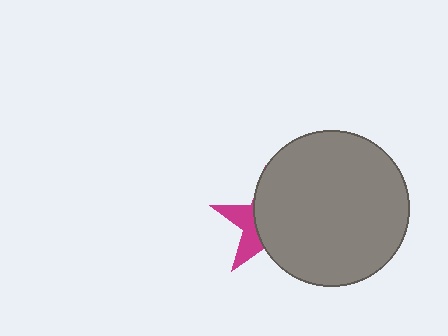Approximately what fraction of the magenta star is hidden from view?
Roughly 67% of the magenta star is hidden behind the gray circle.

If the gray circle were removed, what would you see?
You would see the complete magenta star.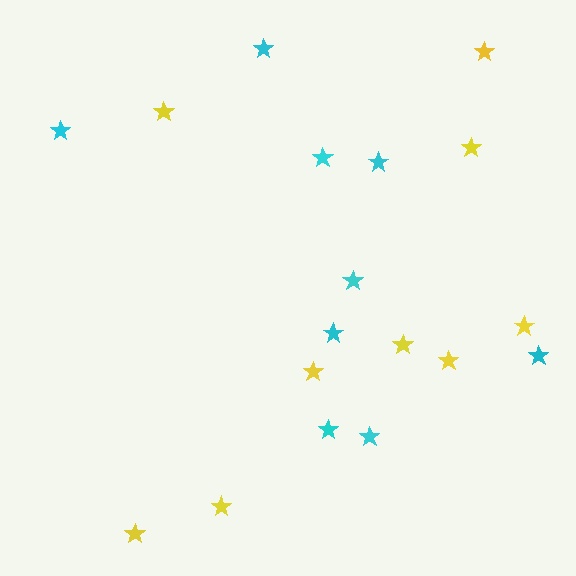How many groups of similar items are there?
There are 2 groups: one group of yellow stars (9) and one group of cyan stars (9).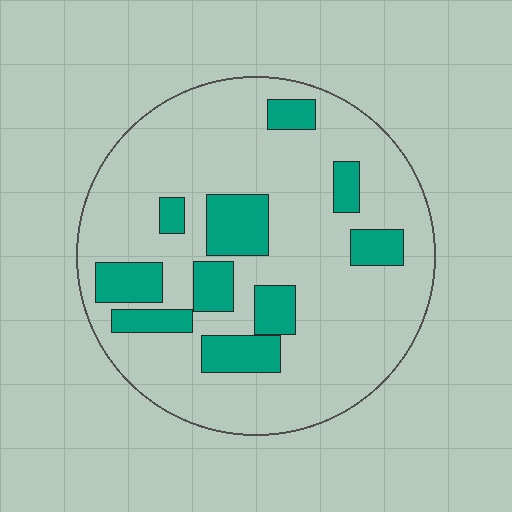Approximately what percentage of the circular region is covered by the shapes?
Approximately 20%.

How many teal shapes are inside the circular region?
10.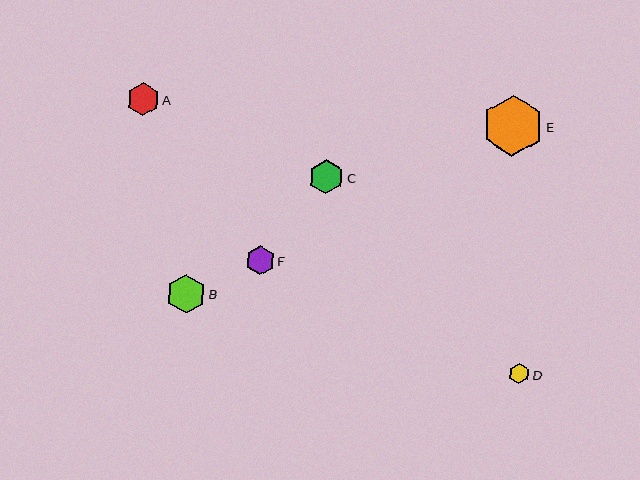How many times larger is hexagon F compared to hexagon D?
Hexagon F is approximately 1.4 times the size of hexagon D.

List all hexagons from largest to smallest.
From largest to smallest: E, B, C, A, F, D.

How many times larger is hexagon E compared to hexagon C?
Hexagon E is approximately 1.8 times the size of hexagon C.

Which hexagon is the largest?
Hexagon E is the largest with a size of approximately 61 pixels.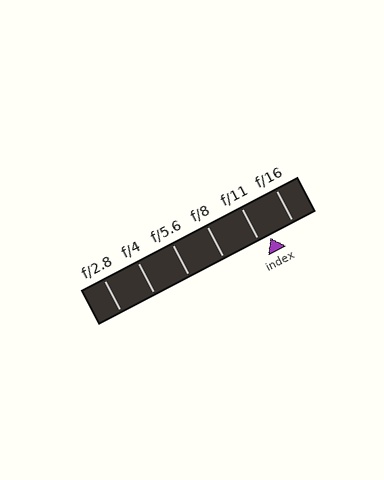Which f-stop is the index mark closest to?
The index mark is closest to f/11.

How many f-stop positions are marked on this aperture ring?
There are 6 f-stop positions marked.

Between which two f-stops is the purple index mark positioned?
The index mark is between f/11 and f/16.